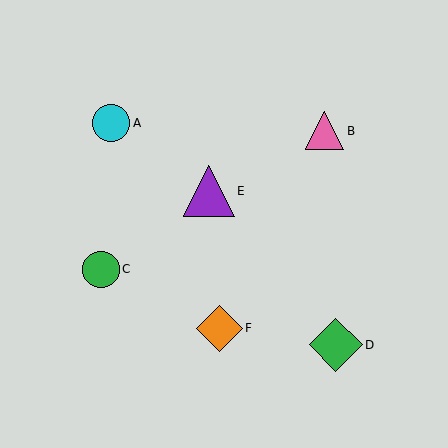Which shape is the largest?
The green diamond (labeled D) is the largest.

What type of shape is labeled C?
Shape C is a green circle.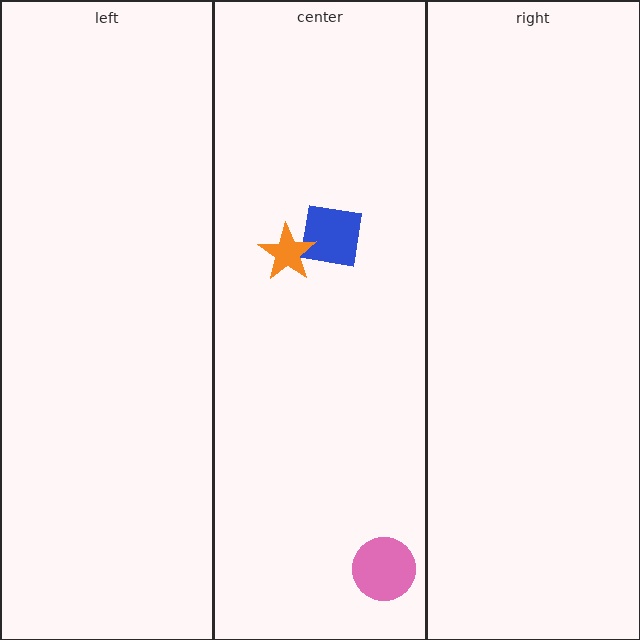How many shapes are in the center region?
3.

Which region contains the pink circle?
The center region.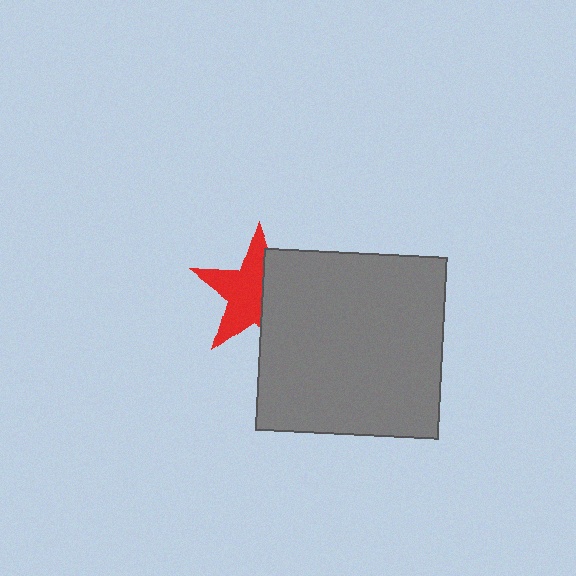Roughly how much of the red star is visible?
About half of it is visible (roughly 58%).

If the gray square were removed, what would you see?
You would see the complete red star.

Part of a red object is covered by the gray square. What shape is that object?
It is a star.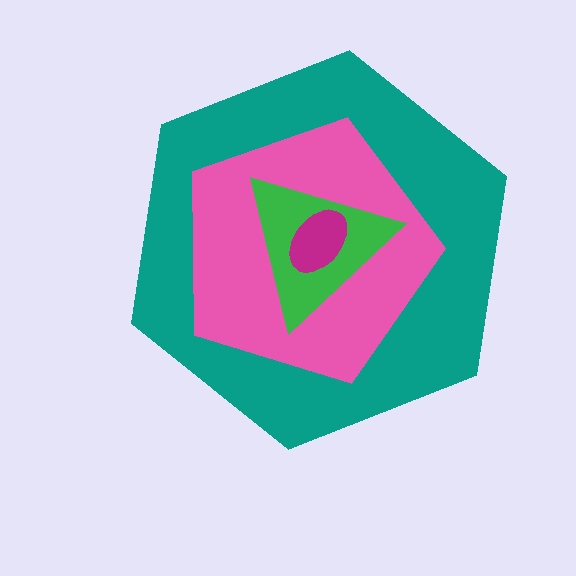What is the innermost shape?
The magenta ellipse.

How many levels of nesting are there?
4.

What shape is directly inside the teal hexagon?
The pink pentagon.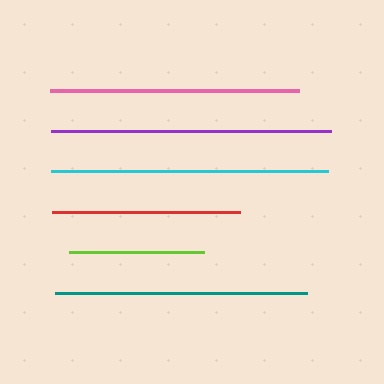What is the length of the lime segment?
The lime segment is approximately 135 pixels long.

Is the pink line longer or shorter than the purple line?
The purple line is longer than the pink line.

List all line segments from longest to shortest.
From longest to shortest: purple, cyan, teal, pink, red, lime.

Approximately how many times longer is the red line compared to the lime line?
The red line is approximately 1.4 times the length of the lime line.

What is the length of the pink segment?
The pink segment is approximately 250 pixels long.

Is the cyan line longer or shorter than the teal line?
The cyan line is longer than the teal line.